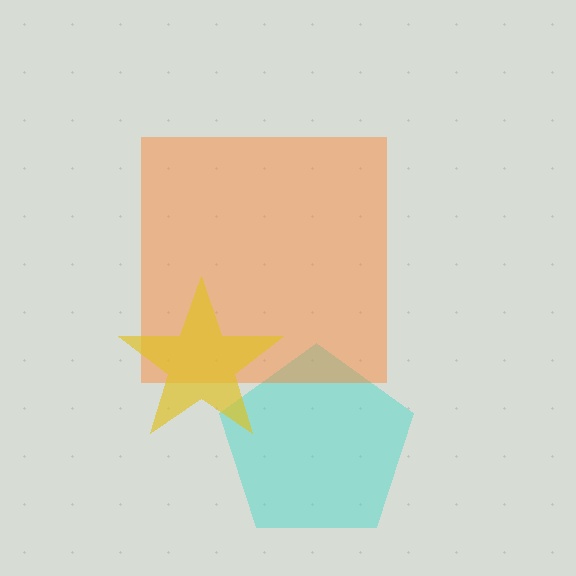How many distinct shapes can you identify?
There are 3 distinct shapes: a cyan pentagon, an orange square, a yellow star.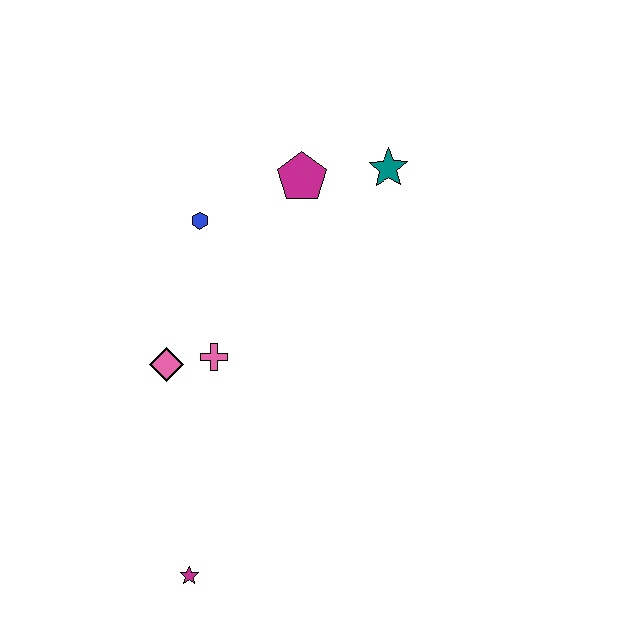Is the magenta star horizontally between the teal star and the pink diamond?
Yes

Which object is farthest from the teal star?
The magenta star is farthest from the teal star.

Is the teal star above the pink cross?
Yes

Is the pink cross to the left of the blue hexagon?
No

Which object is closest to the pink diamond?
The pink cross is closest to the pink diamond.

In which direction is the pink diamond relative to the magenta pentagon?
The pink diamond is below the magenta pentagon.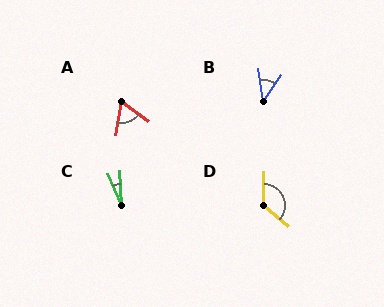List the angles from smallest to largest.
C (20°), B (42°), A (63°), D (129°).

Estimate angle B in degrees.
Approximately 42 degrees.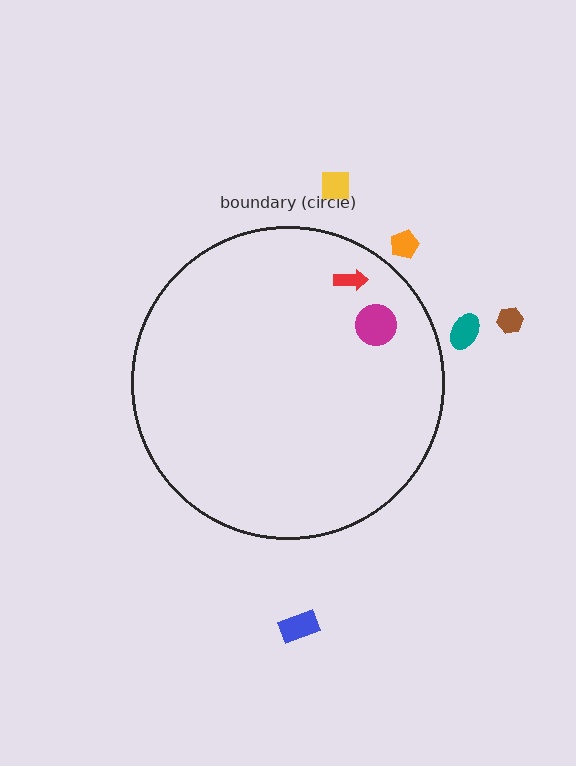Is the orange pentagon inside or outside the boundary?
Outside.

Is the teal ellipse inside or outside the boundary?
Outside.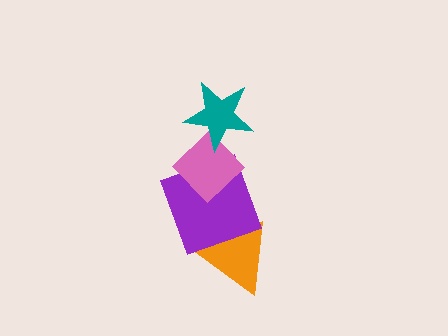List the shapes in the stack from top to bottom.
From top to bottom: the teal star, the pink diamond, the purple square, the orange triangle.